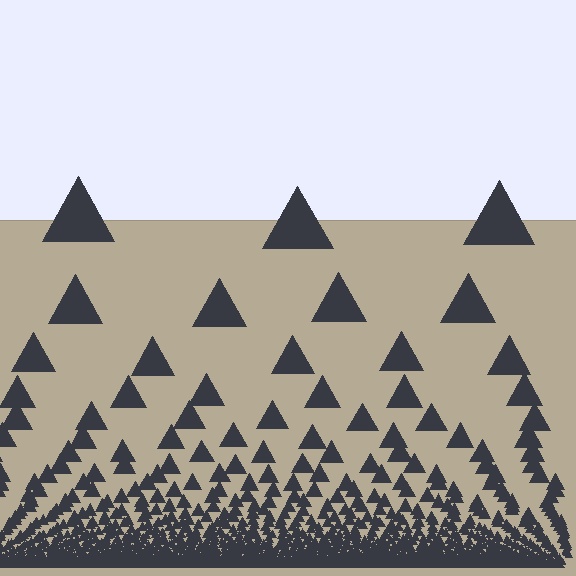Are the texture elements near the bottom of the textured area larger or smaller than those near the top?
Smaller. The gradient is inverted — elements near the bottom are smaller and denser.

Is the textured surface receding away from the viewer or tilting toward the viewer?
The surface appears to tilt toward the viewer. Texture elements get larger and sparser toward the top.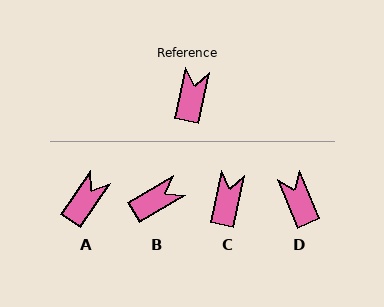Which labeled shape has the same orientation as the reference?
C.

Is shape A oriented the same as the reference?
No, it is off by about 21 degrees.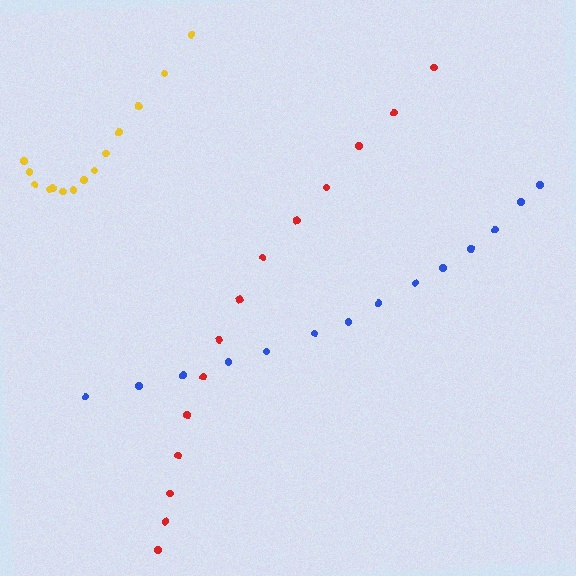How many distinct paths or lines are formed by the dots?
There are 3 distinct paths.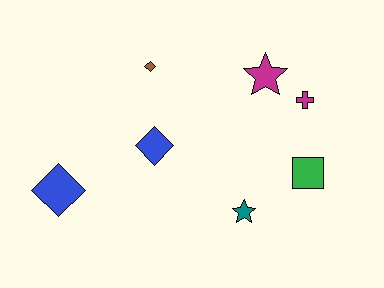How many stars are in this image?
There are 2 stars.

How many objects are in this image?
There are 7 objects.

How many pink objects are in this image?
There are no pink objects.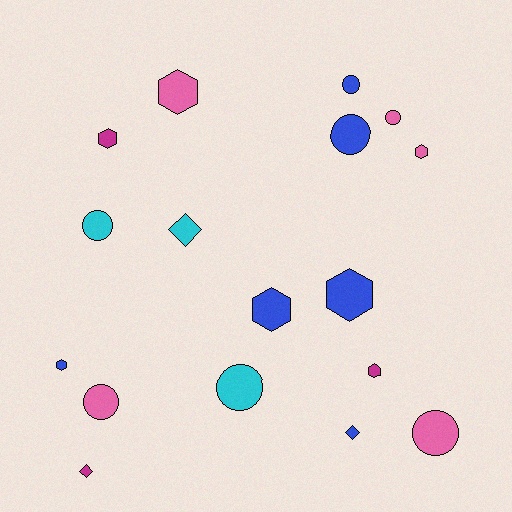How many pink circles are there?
There are 3 pink circles.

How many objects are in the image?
There are 17 objects.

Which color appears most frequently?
Blue, with 6 objects.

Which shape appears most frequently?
Circle, with 7 objects.